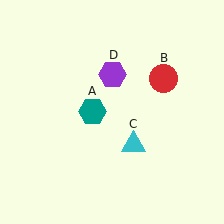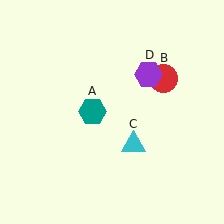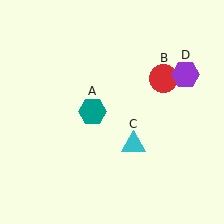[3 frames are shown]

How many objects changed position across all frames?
1 object changed position: purple hexagon (object D).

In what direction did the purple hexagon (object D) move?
The purple hexagon (object D) moved right.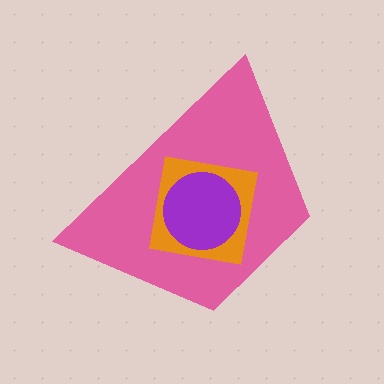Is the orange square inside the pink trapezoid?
Yes.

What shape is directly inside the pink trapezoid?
The orange square.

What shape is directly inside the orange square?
The purple circle.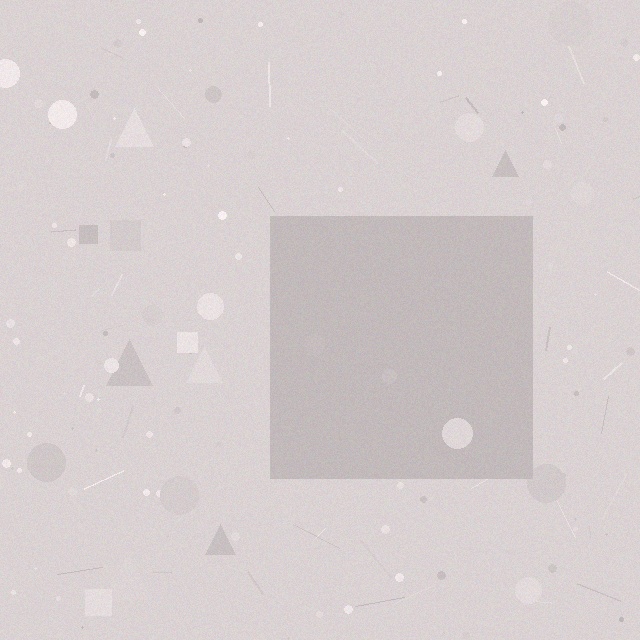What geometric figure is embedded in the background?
A square is embedded in the background.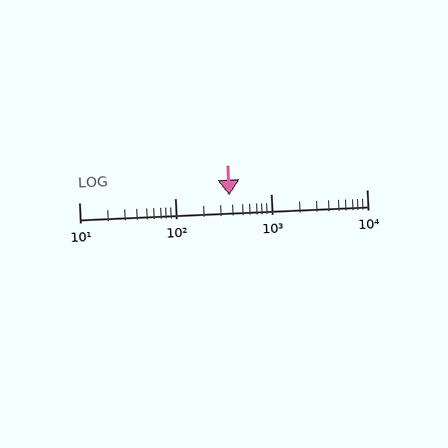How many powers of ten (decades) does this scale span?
The scale spans 3 decades, from 10 to 10000.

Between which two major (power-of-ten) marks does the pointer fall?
The pointer is between 100 and 1000.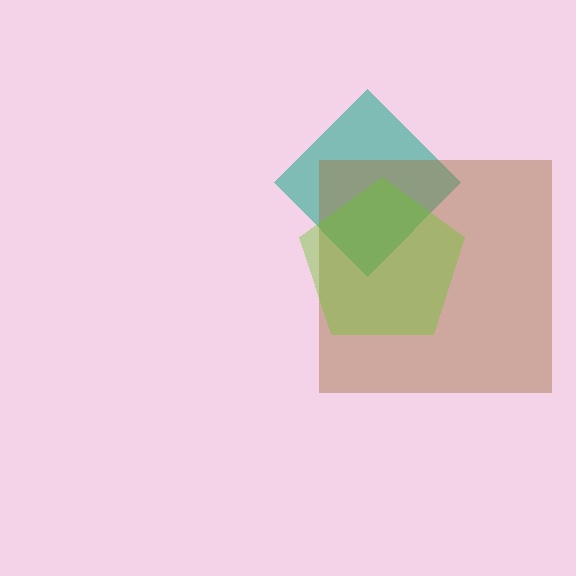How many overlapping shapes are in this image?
There are 3 overlapping shapes in the image.